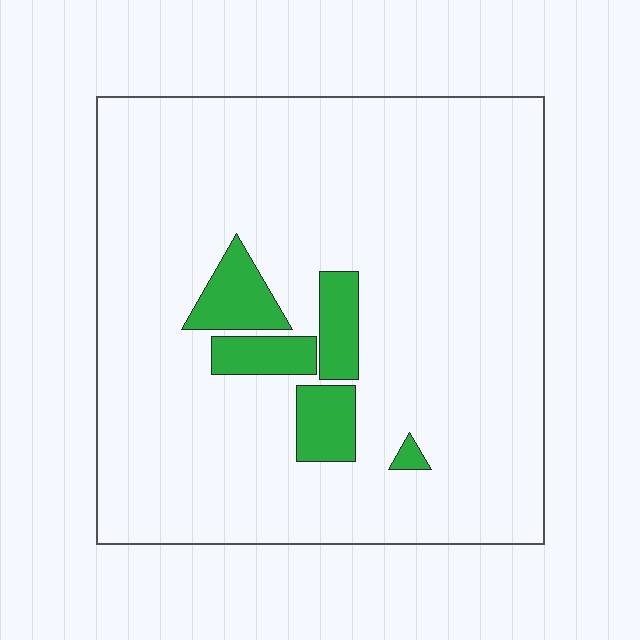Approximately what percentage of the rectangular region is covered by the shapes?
Approximately 10%.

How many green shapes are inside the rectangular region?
5.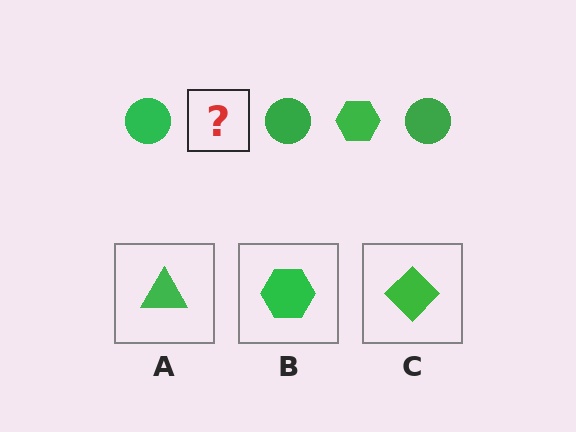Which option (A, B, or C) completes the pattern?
B.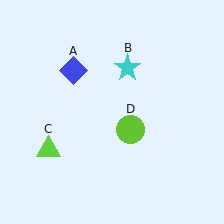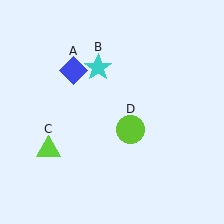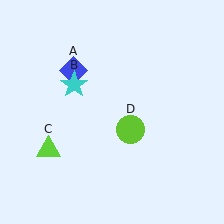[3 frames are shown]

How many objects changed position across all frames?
1 object changed position: cyan star (object B).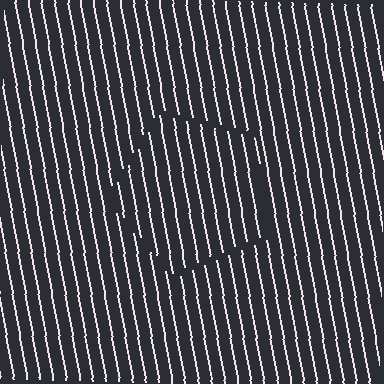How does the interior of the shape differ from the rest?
The interior of the shape contains the same grating, shifted by half a period — the contour is defined by the phase discontinuity where line-ends from the inner and outer gratings abut.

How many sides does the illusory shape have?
5 sides — the line-ends trace a pentagon.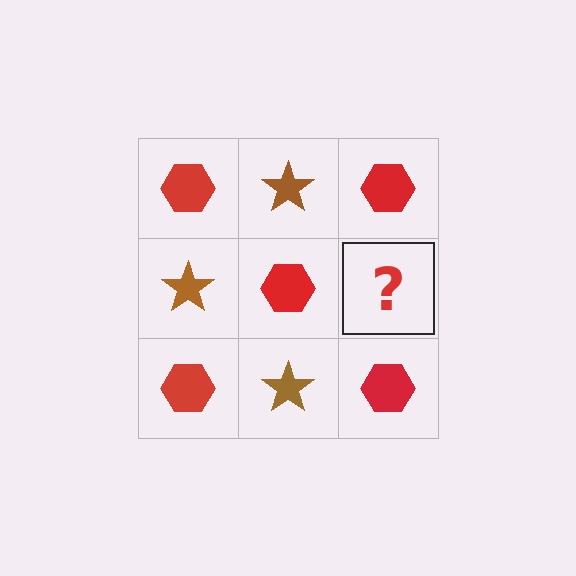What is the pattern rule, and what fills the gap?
The rule is that it alternates red hexagon and brown star in a checkerboard pattern. The gap should be filled with a brown star.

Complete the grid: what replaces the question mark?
The question mark should be replaced with a brown star.